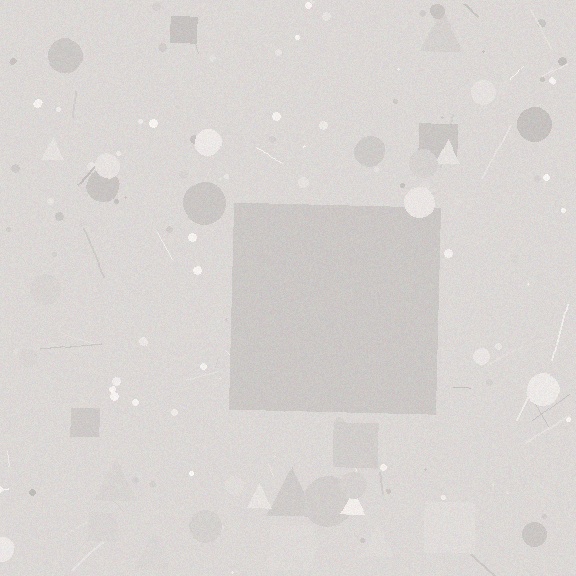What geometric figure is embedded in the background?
A square is embedded in the background.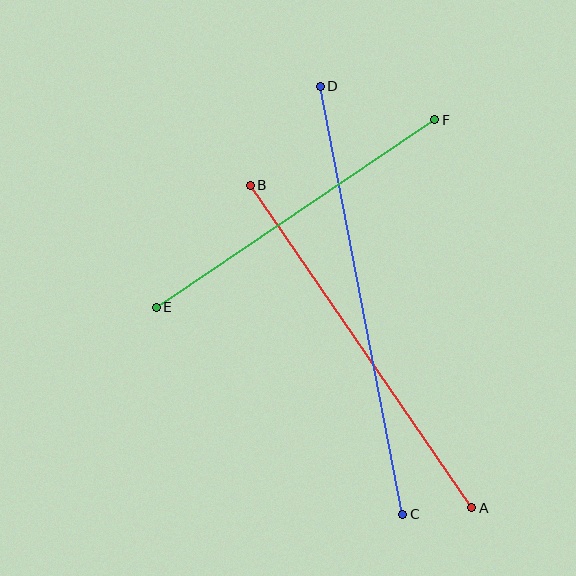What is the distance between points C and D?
The distance is approximately 436 pixels.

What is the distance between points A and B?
The distance is approximately 391 pixels.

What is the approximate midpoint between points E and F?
The midpoint is at approximately (295, 214) pixels.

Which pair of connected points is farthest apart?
Points C and D are farthest apart.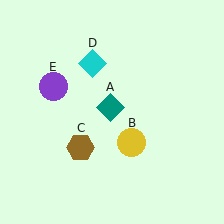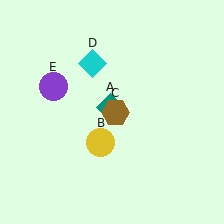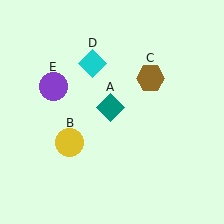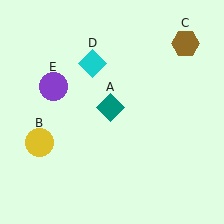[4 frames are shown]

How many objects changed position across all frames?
2 objects changed position: yellow circle (object B), brown hexagon (object C).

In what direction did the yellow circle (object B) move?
The yellow circle (object B) moved left.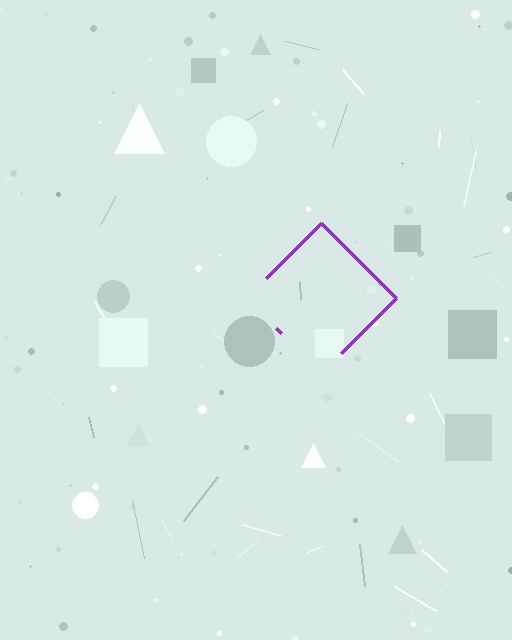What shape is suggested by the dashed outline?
The dashed outline suggests a diamond.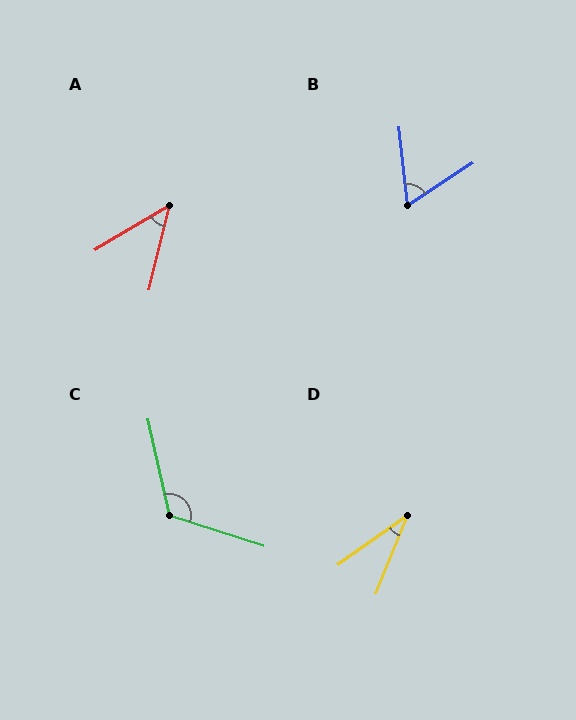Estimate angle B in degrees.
Approximately 63 degrees.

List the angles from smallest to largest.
D (33°), A (46°), B (63°), C (121°).